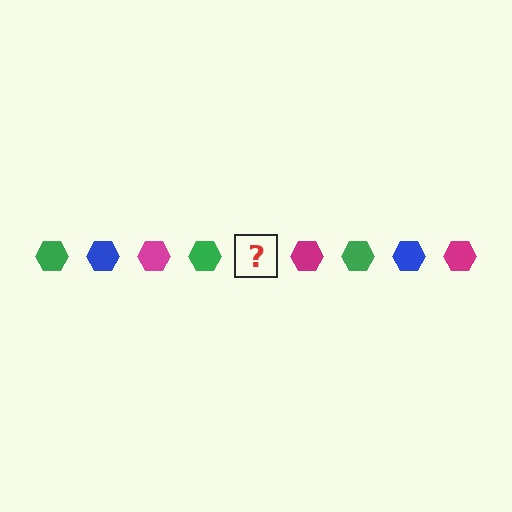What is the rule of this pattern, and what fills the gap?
The rule is that the pattern cycles through green, blue, magenta hexagons. The gap should be filled with a blue hexagon.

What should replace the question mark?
The question mark should be replaced with a blue hexagon.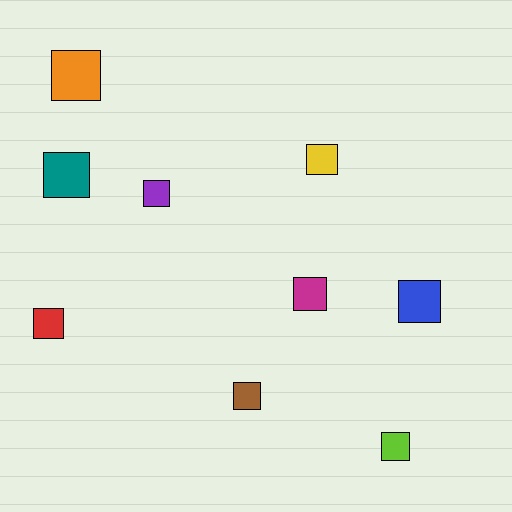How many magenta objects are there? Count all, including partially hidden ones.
There is 1 magenta object.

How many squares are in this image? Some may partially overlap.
There are 9 squares.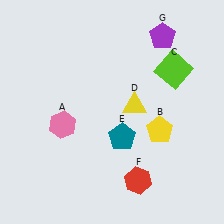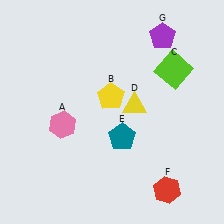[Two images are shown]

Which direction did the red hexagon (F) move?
The red hexagon (F) moved right.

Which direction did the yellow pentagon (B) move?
The yellow pentagon (B) moved left.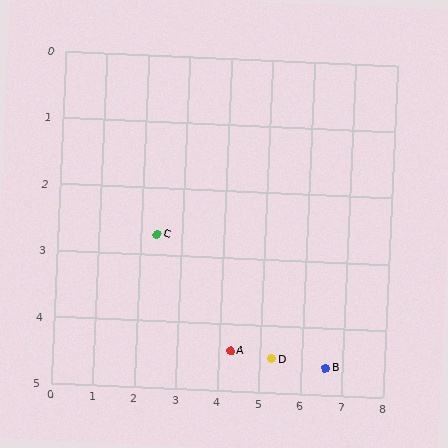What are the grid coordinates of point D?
Point D is at approximately (5.3, 4.5).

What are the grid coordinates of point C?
Point C is at approximately (2.4, 2.7).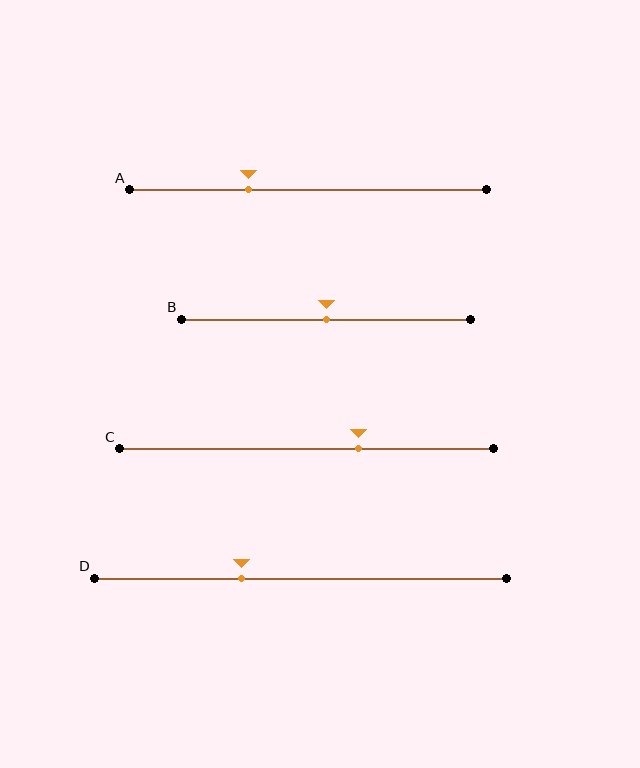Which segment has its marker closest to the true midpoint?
Segment B has its marker closest to the true midpoint.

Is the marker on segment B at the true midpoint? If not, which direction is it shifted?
Yes, the marker on segment B is at the true midpoint.